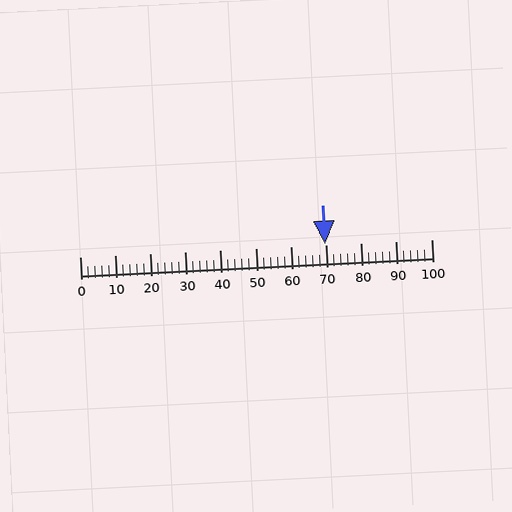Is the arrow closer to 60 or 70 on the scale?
The arrow is closer to 70.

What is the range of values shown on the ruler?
The ruler shows values from 0 to 100.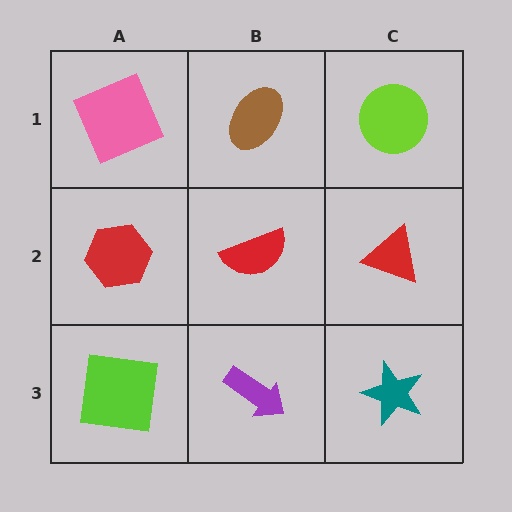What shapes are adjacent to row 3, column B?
A red semicircle (row 2, column B), a lime square (row 3, column A), a teal star (row 3, column C).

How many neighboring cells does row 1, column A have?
2.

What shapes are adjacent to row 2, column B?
A brown ellipse (row 1, column B), a purple arrow (row 3, column B), a red hexagon (row 2, column A), a red triangle (row 2, column C).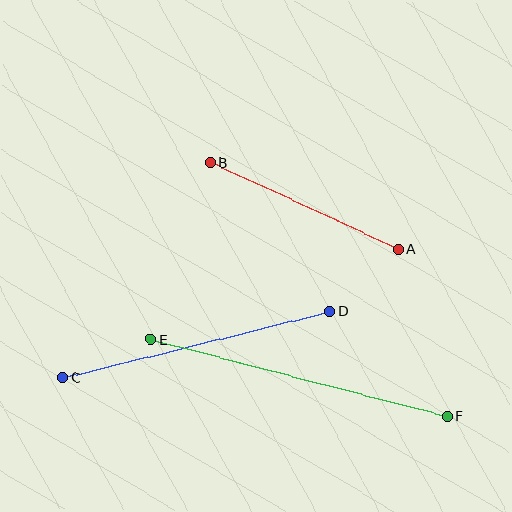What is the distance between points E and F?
The distance is approximately 307 pixels.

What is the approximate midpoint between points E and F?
The midpoint is at approximately (299, 378) pixels.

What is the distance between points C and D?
The distance is approximately 275 pixels.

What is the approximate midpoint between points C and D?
The midpoint is at approximately (196, 345) pixels.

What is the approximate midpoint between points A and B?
The midpoint is at approximately (304, 206) pixels.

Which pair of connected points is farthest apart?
Points E and F are farthest apart.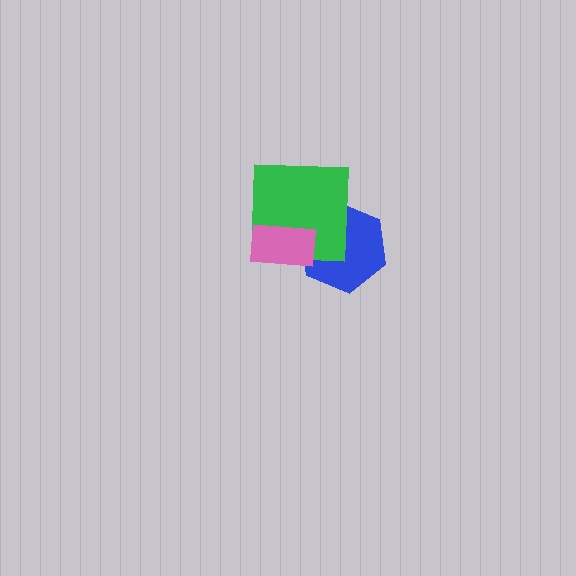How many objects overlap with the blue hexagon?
2 objects overlap with the blue hexagon.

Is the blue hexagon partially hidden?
Yes, it is partially covered by another shape.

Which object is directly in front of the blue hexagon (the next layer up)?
The green square is directly in front of the blue hexagon.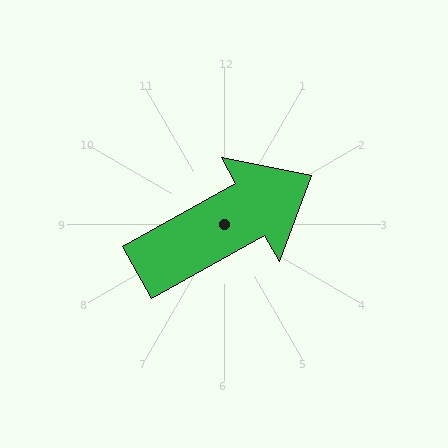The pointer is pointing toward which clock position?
Roughly 2 o'clock.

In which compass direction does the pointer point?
Northeast.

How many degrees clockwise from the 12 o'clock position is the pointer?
Approximately 61 degrees.